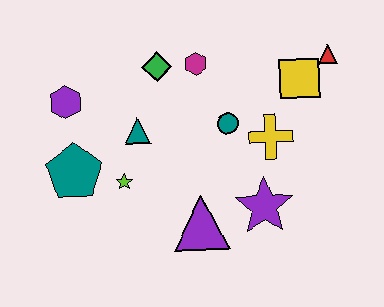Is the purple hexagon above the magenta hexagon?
No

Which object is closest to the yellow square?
The red triangle is closest to the yellow square.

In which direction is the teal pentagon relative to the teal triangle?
The teal pentagon is to the left of the teal triangle.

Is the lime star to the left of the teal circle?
Yes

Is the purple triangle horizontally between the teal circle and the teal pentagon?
Yes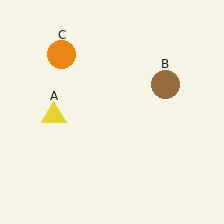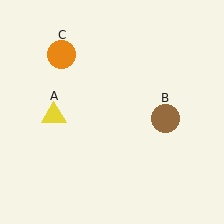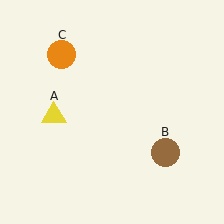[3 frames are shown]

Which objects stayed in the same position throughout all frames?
Yellow triangle (object A) and orange circle (object C) remained stationary.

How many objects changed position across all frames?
1 object changed position: brown circle (object B).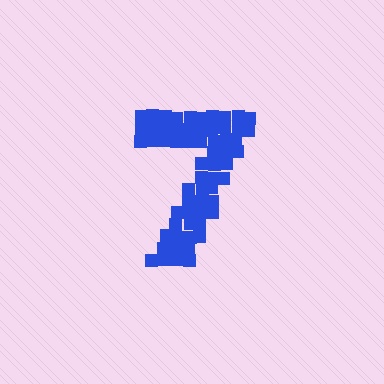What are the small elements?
The small elements are squares.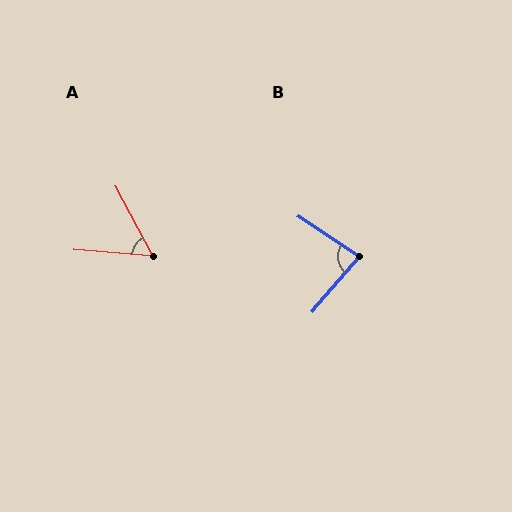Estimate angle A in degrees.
Approximately 57 degrees.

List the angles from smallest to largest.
A (57°), B (82°).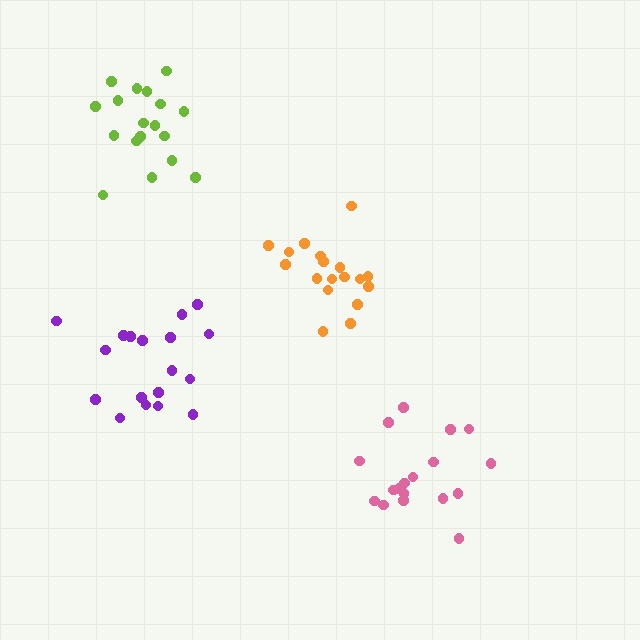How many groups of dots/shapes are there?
There are 4 groups.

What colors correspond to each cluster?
The clusters are colored: orange, pink, purple, lime.